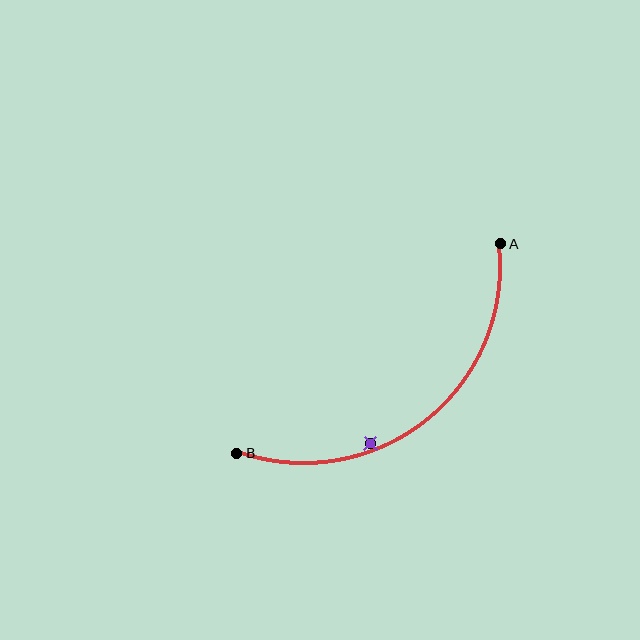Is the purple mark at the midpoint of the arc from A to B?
No — the purple mark does not lie on the arc at all. It sits slightly inside the curve.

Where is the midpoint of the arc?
The arc midpoint is the point on the curve farthest from the straight line joining A and B. It sits below and to the right of that line.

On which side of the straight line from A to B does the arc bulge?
The arc bulges below and to the right of the straight line connecting A and B.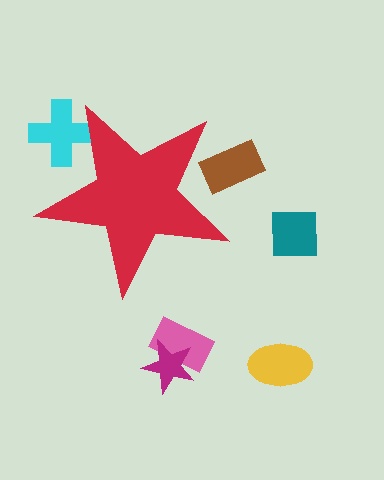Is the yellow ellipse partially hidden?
No, the yellow ellipse is fully visible.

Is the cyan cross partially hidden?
Yes, the cyan cross is partially hidden behind the red star.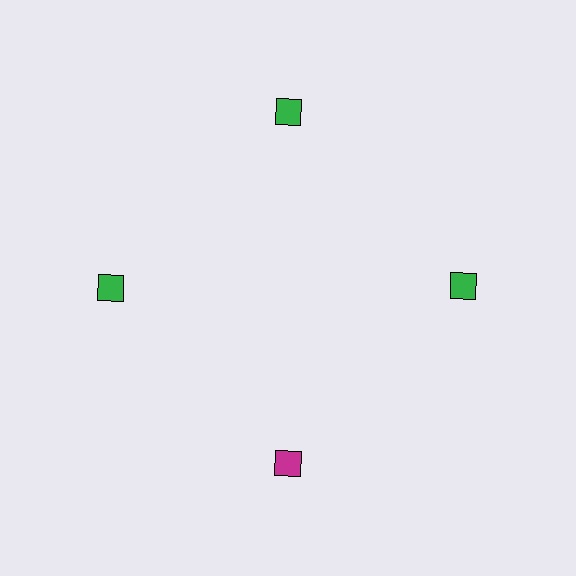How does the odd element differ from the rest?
It has a different color: magenta instead of green.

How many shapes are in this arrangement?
There are 4 shapes arranged in a ring pattern.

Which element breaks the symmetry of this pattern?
The magenta diamond at roughly the 6 o'clock position breaks the symmetry. All other shapes are green diamonds.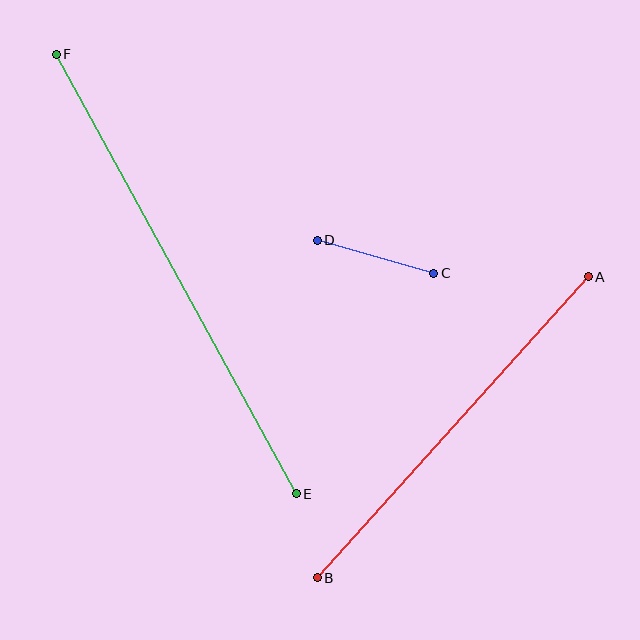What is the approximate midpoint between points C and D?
The midpoint is at approximately (376, 257) pixels.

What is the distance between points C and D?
The distance is approximately 121 pixels.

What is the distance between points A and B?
The distance is approximately 405 pixels.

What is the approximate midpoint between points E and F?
The midpoint is at approximately (176, 274) pixels.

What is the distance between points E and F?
The distance is approximately 501 pixels.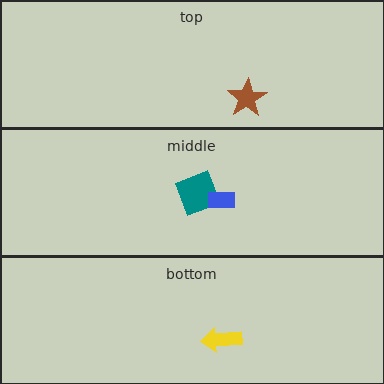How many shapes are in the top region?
1.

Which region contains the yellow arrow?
The bottom region.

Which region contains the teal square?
The middle region.